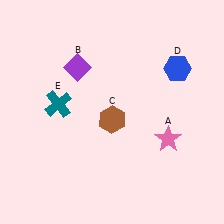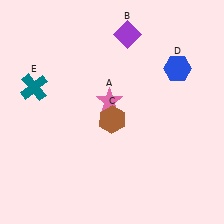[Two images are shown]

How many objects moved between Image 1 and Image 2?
3 objects moved between the two images.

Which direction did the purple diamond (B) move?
The purple diamond (B) moved right.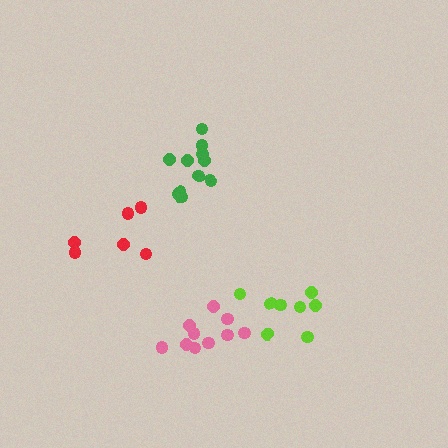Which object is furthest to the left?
The red cluster is leftmost.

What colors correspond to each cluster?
The clusters are colored: pink, red, green, lime.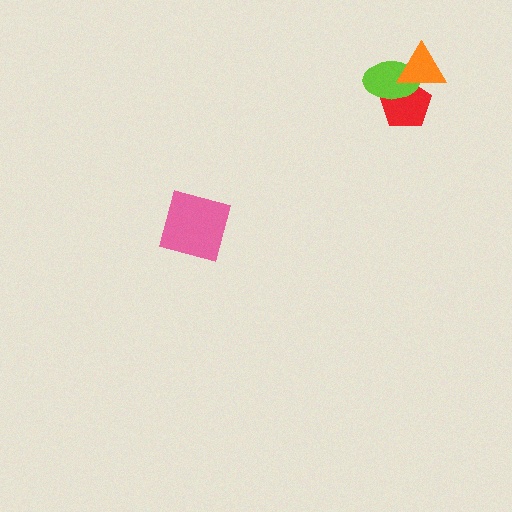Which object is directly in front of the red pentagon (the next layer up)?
The lime ellipse is directly in front of the red pentagon.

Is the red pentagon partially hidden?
Yes, it is partially covered by another shape.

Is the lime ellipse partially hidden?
Yes, it is partially covered by another shape.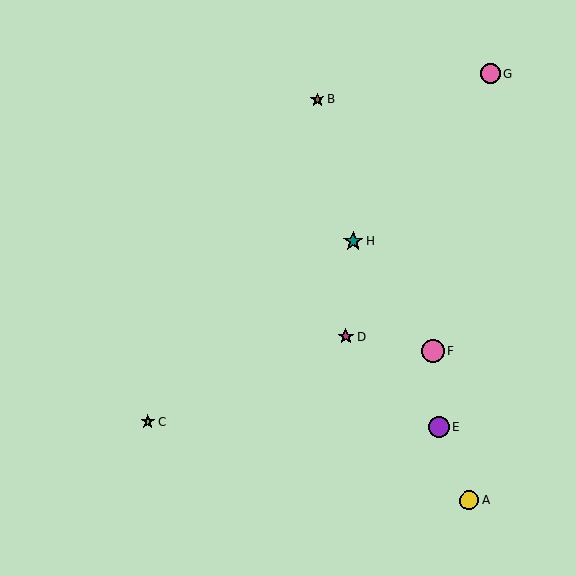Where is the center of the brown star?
The center of the brown star is at (318, 99).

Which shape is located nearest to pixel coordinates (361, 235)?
The teal star (labeled H) at (354, 242) is nearest to that location.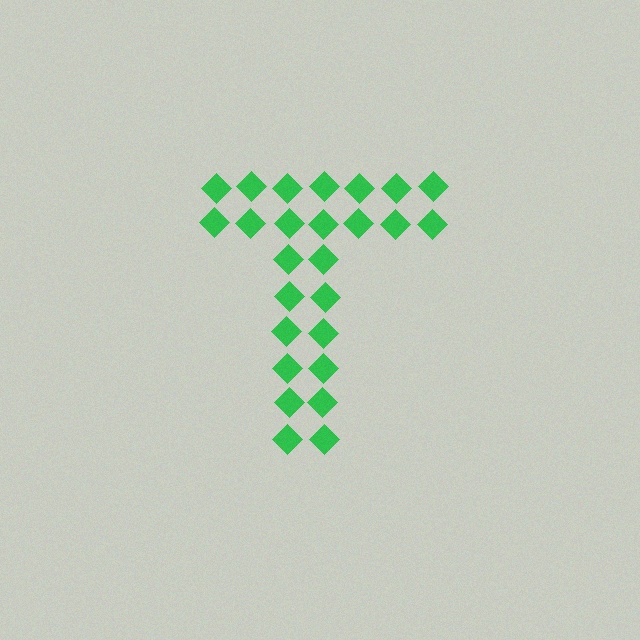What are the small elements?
The small elements are diamonds.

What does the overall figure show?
The overall figure shows the letter T.